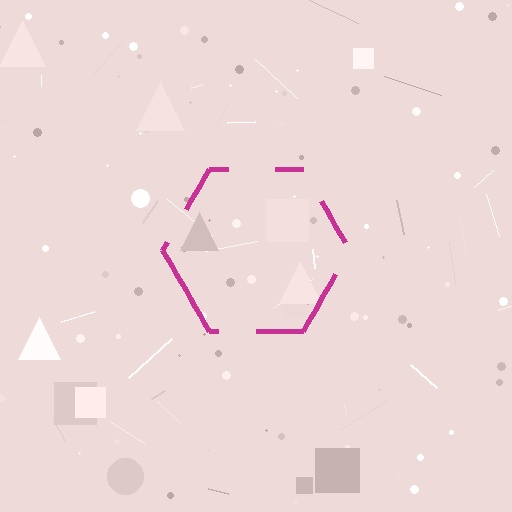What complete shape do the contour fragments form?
The contour fragments form a hexagon.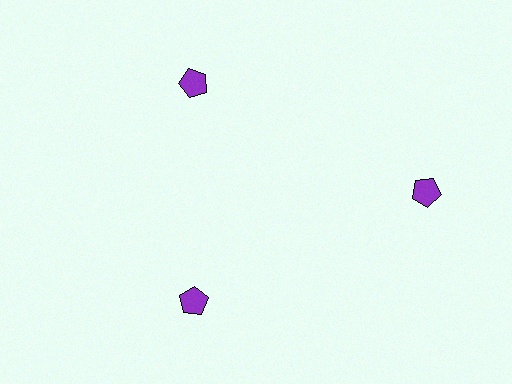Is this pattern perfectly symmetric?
No. The 3 purple pentagons are arranged in a ring, but one element near the 3 o'clock position is pushed outward from the center, breaking the 3-fold rotational symmetry.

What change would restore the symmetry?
The symmetry would be restored by moving it inward, back onto the ring so that all 3 pentagons sit at equal angles and equal distance from the center.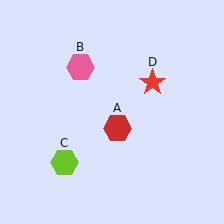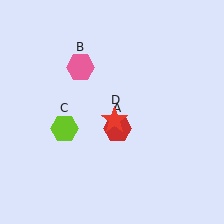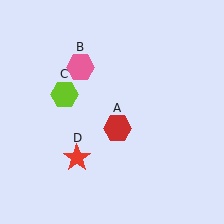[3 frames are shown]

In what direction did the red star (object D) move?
The red star (object D) moved down and to the left.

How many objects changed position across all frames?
2 objects changed position: lime hexagon (object C), red star (object D).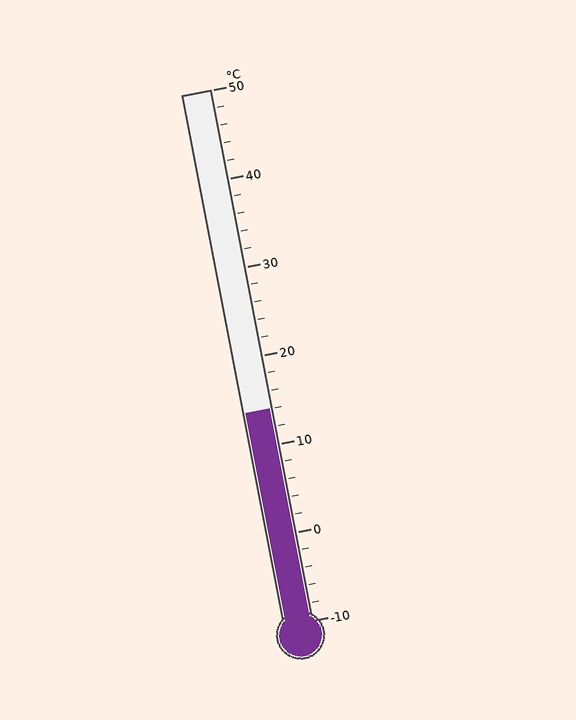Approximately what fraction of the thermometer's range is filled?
The thermometer is filled to approximately 40% of its range.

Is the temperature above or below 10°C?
The temperature is above 10°C.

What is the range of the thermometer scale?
The thermometer scale ranges from -10°C to 50°C.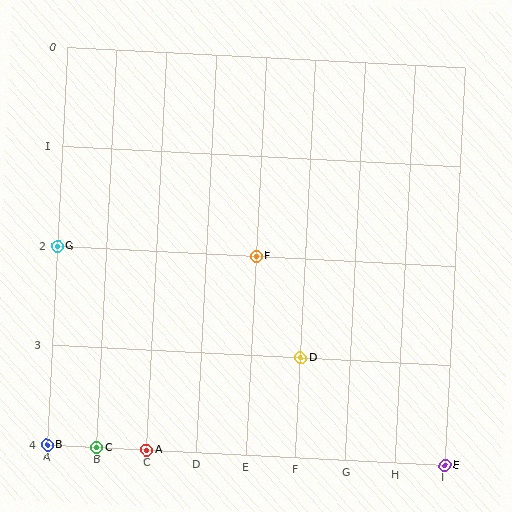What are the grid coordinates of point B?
Point B is at grid coordinates (A, 4).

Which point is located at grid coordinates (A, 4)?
Point B is at (A, 4).